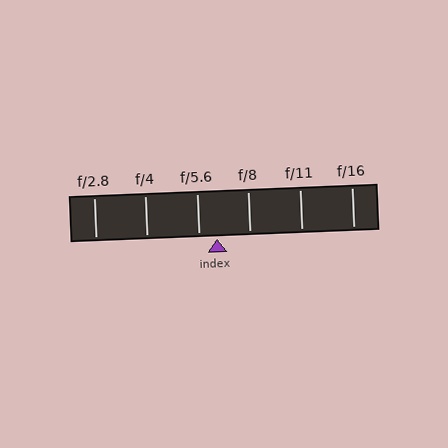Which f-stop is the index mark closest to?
The index mark is closest to f/5.6.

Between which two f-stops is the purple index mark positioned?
The index mark is between f/5.6 and f/8.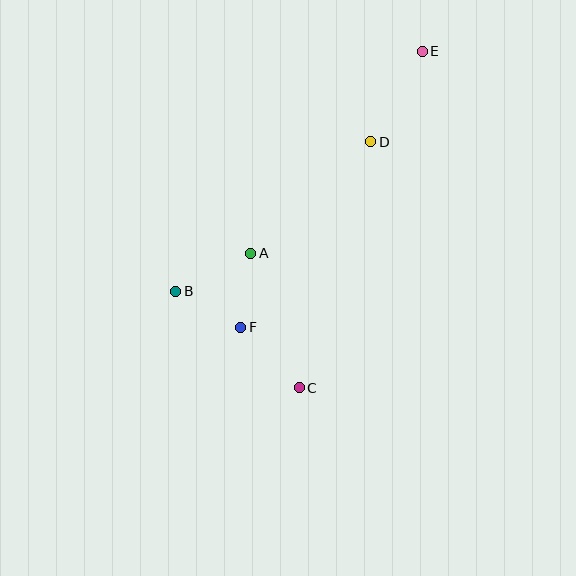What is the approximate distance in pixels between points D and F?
The distance between D and F is approximately 227 pixels.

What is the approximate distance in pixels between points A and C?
The distance between A and C is approximately 143 pixels.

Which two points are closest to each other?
Points B and F are closest to each other.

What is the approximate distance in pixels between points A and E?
The distance between A and E is approximately 265 pixels.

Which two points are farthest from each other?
Points C and E are farthest from each other.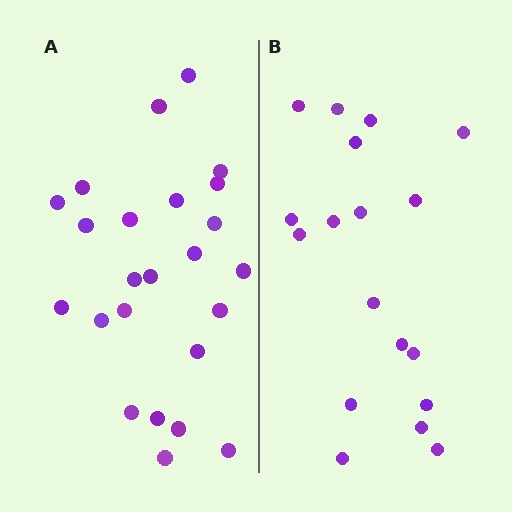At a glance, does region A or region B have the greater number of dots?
Region A (the left region) has more dots.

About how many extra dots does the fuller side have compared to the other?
Region A has about 6 more dots than region B.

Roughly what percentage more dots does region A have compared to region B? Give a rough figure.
About 35% more.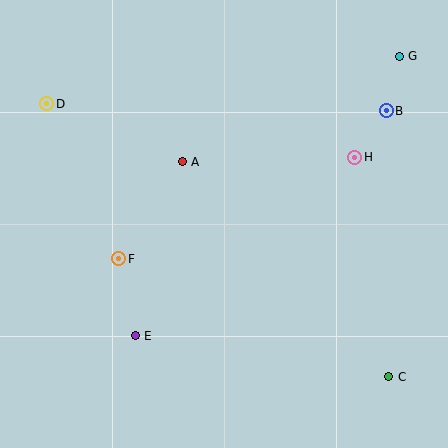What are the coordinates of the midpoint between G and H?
The midpoint between G and H is at (377, 107).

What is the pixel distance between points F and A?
The distance between F and A is 116 pixels.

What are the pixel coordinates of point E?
Point E is at (135, 336).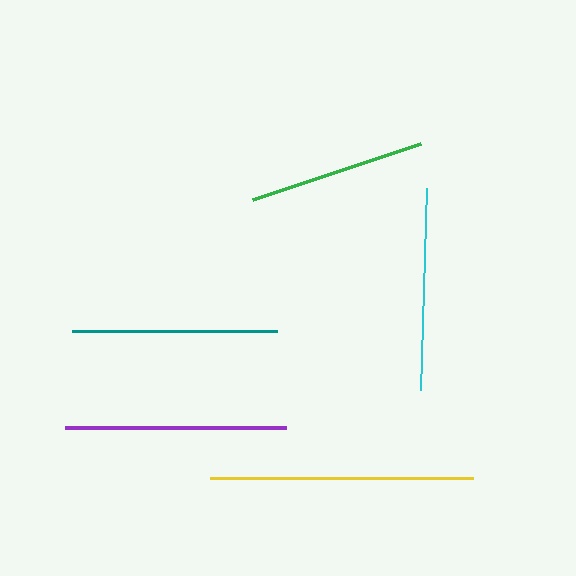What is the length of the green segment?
The green segment is approximately 178 pixels long.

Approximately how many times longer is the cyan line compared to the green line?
The cyan line is approximately 1.1 times the length of the green line.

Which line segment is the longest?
The yellow line is the longest at approximately 263 pixels.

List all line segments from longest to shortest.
From longest to shortest: yellow, purple, teal, cyan, green.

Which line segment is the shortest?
The green line is the shortest at approximately 178 pixels.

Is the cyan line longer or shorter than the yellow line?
The yellow line is longer than the cyan line.